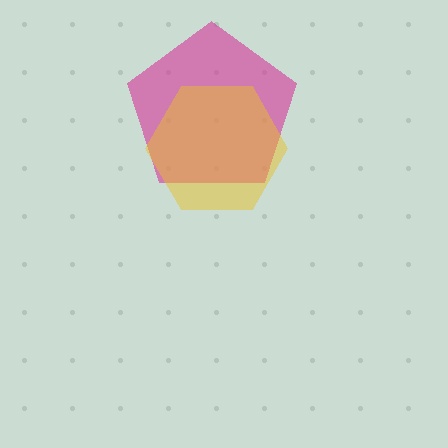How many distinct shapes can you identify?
There are 2 distinct shapes: a magenta pentagon, a yellow hexagon.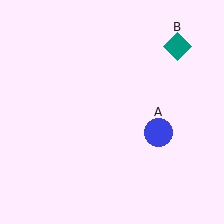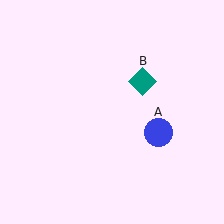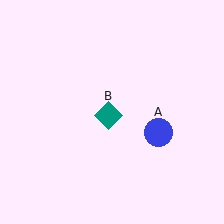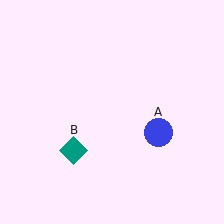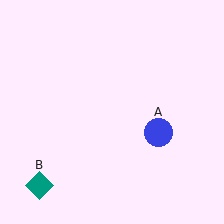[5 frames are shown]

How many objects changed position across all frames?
1 object changed position: teal diamond (object B).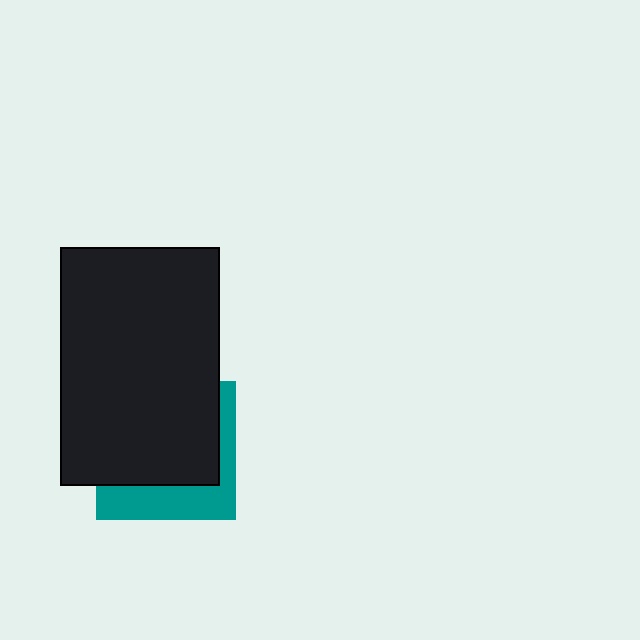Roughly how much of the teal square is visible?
A small part of it is visible (roughly 33%).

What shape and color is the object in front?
The object in front is a black rectangle.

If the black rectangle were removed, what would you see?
You would see the complete teal square.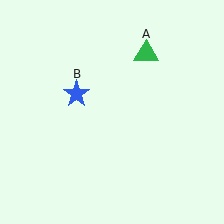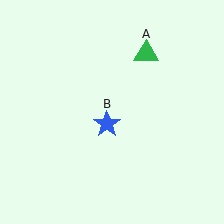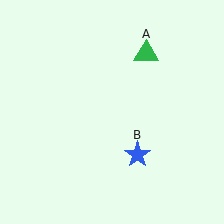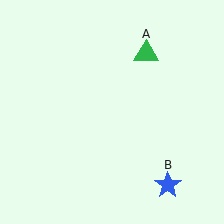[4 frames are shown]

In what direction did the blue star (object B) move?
The blue star (object B) moved down and to the right.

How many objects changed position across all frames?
1 object changed position: blue star (object B).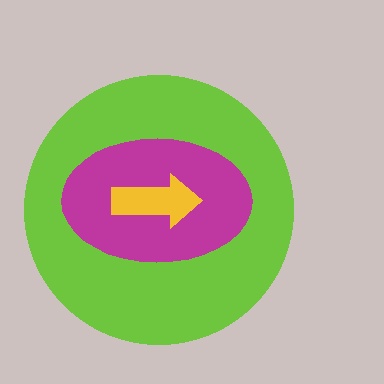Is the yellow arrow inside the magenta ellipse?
Yes.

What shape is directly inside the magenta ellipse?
The yellow arrow.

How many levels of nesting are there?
3.